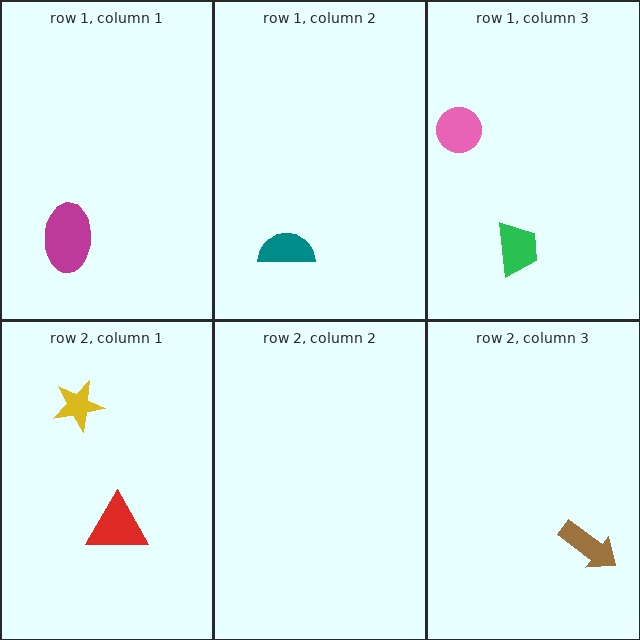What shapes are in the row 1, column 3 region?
The pink circle, the green trapezoid.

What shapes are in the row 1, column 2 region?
The teal semicircle.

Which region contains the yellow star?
The row 2, column 1 region.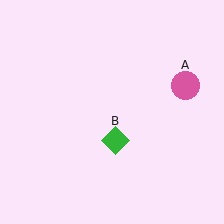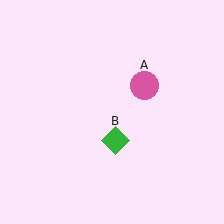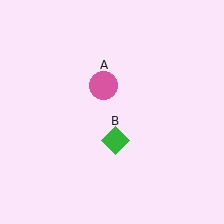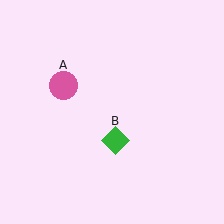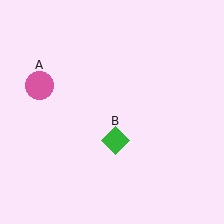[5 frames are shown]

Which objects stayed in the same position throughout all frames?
Green diamond (object B) remained stationary.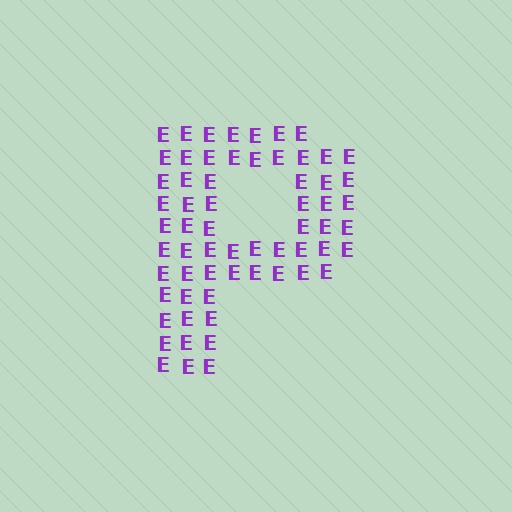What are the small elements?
The small elements are letter E's.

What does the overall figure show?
The overall figure shows the letter P.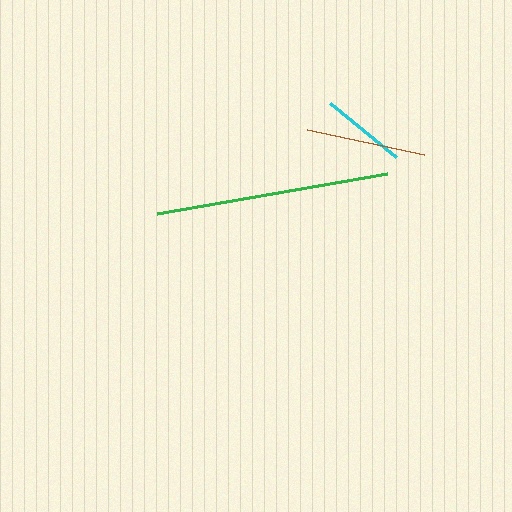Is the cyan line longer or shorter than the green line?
The green line is longer than the cyan line.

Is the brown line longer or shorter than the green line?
The green line is longer than the brown line.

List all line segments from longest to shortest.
From longest to shortest: green, brown, cyan.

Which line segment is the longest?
The green line is the longest at approximately 234 pixels.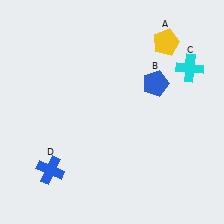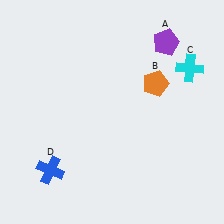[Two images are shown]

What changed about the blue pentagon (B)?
In Image 1, B is blue. In Image 2, it changed to orange.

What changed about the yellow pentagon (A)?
In Image 1, A is yellow. In Image 2, it changed to purple.